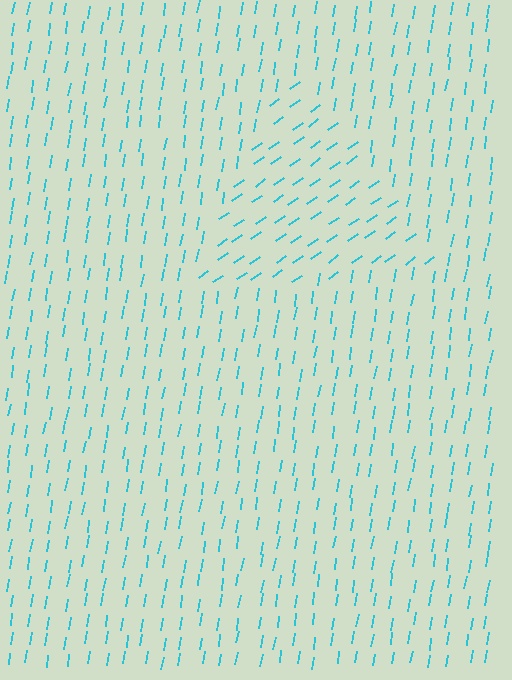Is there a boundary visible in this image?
Yes, there is a texture boundary formed by a change in line orientation.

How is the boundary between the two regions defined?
The boundary is defined purely by a change in line orientation (approximately 45 degrees difference). All lines are the same color and thickness.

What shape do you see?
I see a triangle.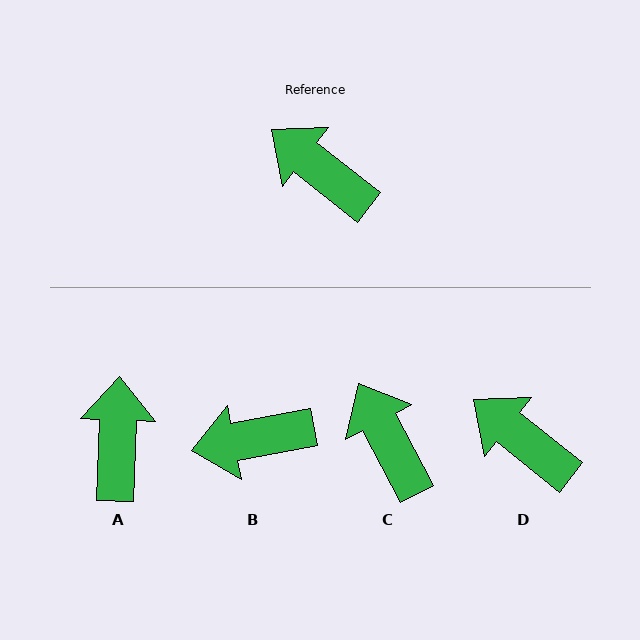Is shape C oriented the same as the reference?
No, it is off by about 24 degrees.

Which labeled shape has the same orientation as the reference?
D.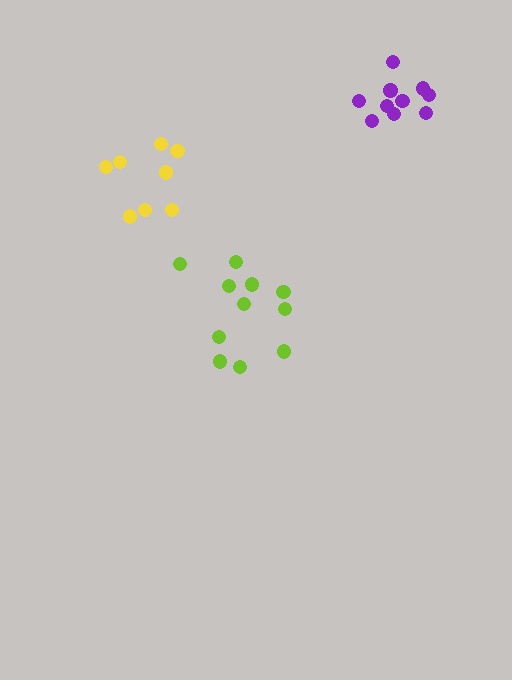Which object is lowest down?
The lime cluster is bottommost.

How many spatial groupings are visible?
There are 3 spatial groupings.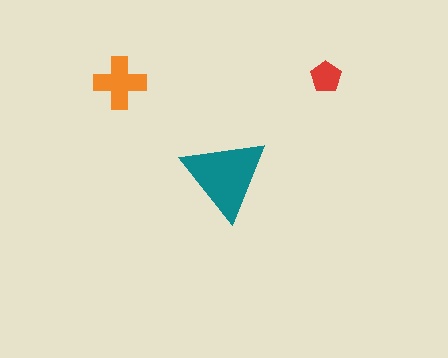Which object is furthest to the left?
The orange cross is leftmost.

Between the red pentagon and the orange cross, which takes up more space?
The orange cross.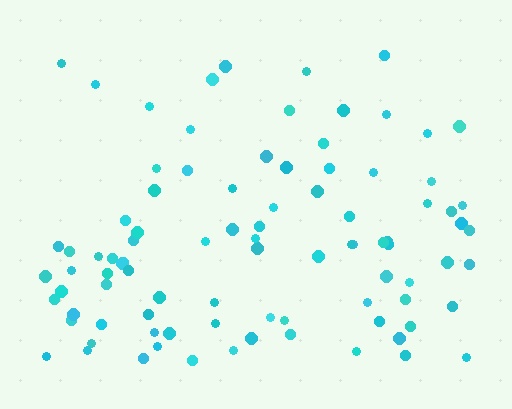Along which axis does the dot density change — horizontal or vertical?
Vertical.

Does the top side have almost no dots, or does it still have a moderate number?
Still a moderate number, just noticeably fewer than the bottom.